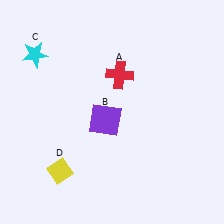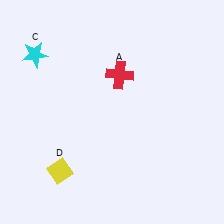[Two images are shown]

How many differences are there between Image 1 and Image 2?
There is 1 difference between the two images.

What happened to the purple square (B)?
The purple square (B) was removed in Image 2. It was in the bottom-left area of Image 1.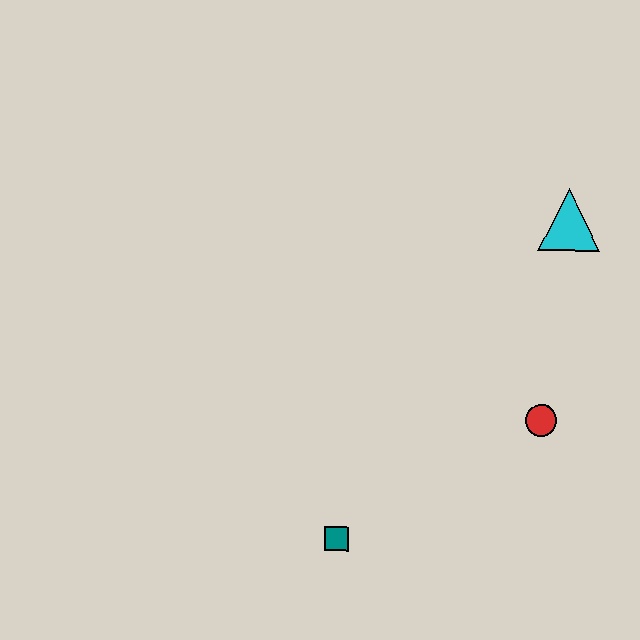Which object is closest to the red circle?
The cyan triangle is closest to the red circle.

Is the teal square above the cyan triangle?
No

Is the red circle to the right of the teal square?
Yes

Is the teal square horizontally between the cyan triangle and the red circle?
No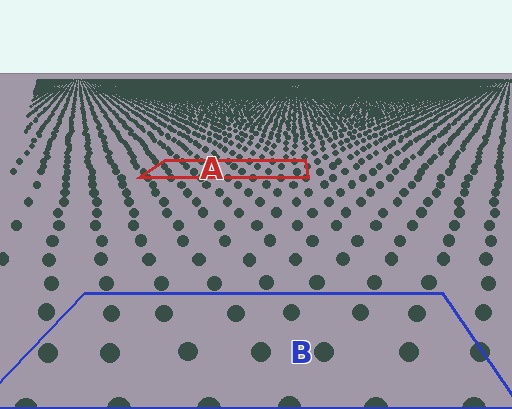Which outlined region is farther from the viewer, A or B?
Region A is farther from the viewer — the texture elements inside it appear smaller and more densely packed.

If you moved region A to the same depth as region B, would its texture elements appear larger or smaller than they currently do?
They would appear larger. At a closer depth, the same texture elements are projected at a bigger on-screen size.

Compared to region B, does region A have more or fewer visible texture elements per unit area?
Region A has more texture elements per unit area — they are packed more densely because it is farther away.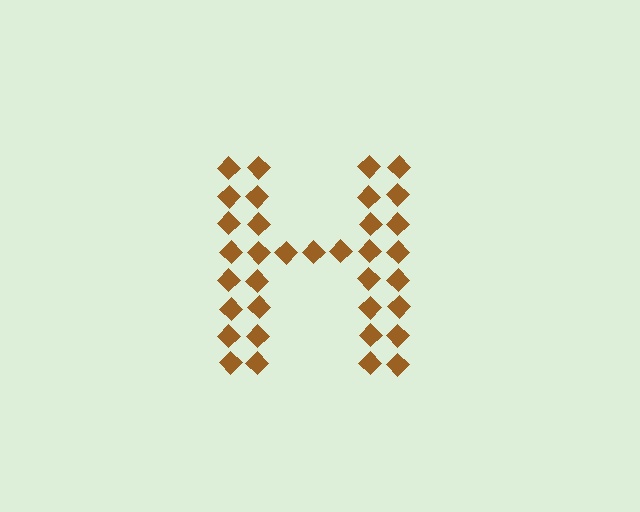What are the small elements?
The small elements are diamonds.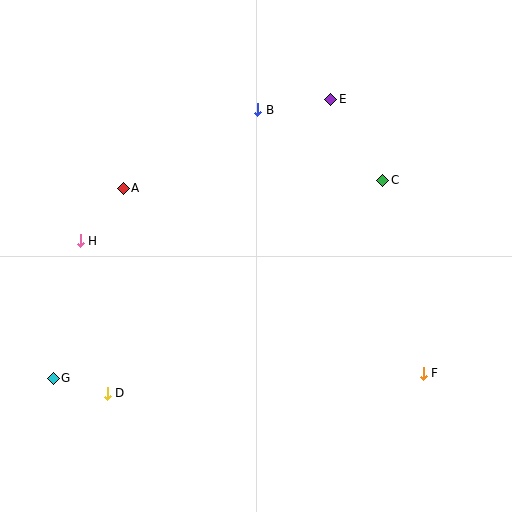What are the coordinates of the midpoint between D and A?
The midpoint between D and A is at (115, 291).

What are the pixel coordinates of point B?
Point B is at (258, 110).